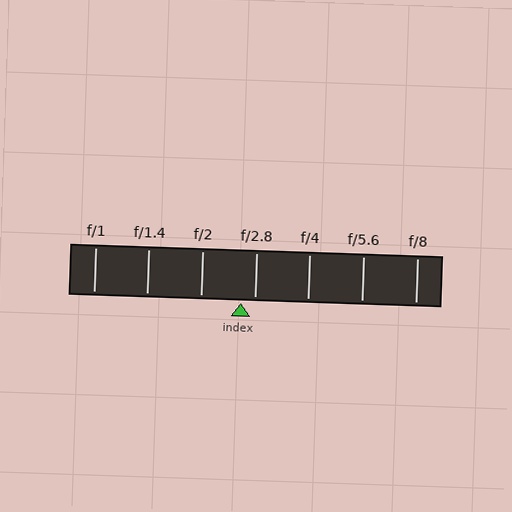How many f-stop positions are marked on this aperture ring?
There are 7 f-stop positions marked.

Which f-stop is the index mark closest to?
The index mark is closest to f/2.8.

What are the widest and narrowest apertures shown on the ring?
The widest aperture shown is f/1 and the narrowest is f/8.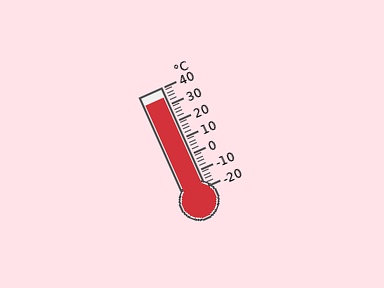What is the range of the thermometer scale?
The thermometer scale ranges from -20°C to 40°C.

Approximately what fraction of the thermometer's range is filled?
The thermometer is filled to approximately 90% of its range.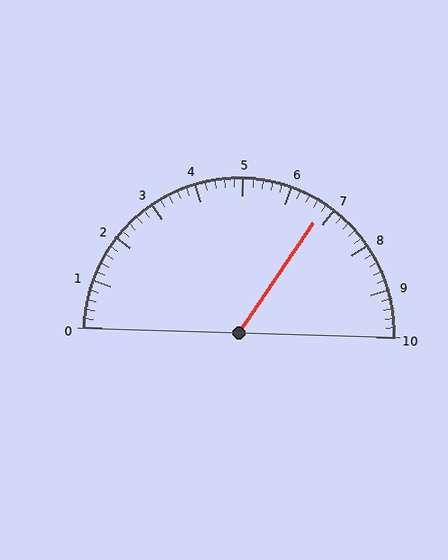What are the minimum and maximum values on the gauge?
The gauge ranges from 0 to 10.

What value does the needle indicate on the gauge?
The needle indicates approximately 6.8.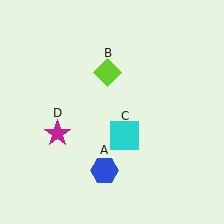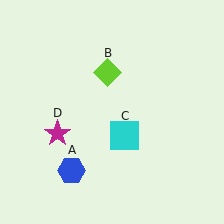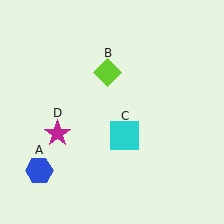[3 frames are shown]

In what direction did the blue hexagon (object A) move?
The blue hexagon (object A) moved left.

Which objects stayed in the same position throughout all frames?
Lime diamond (object B) and cyan square (object C) and magenta star (object D) remained stationary.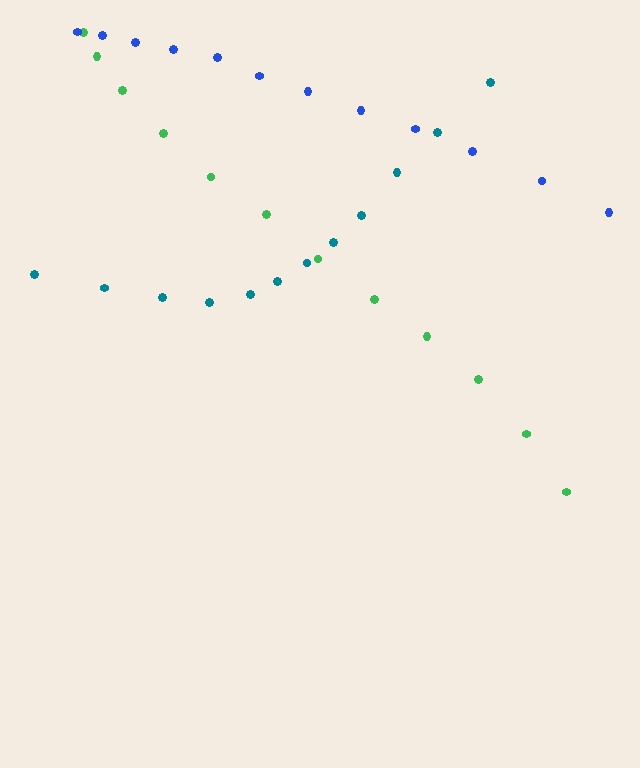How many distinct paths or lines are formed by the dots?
There are 3 distinct paths.